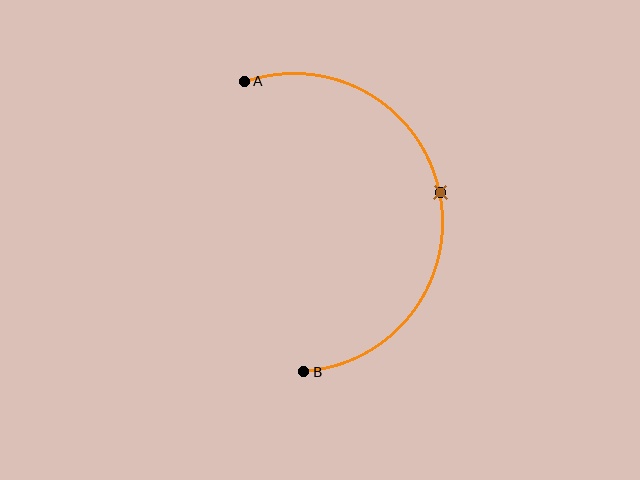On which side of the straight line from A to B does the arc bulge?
The arc bulges to the right of the straight line connecting A and B.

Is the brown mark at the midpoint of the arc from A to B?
Yes. The brown mark lies on the arc at equal arc-length from both A and B — it is the arc midpoint.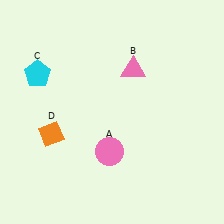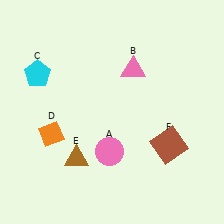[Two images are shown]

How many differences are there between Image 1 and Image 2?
There are 2 differences between the two images.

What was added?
A brown triangle (E), a brown square (F) were added in Image 2.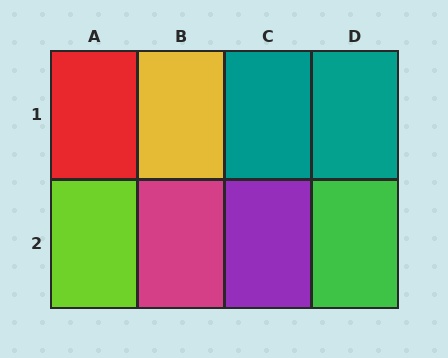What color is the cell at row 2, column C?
Purple.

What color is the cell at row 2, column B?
Magenta.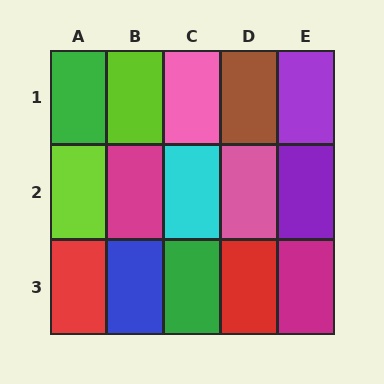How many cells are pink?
2 cells are pink.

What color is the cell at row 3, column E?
Magenta.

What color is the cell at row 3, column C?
Green.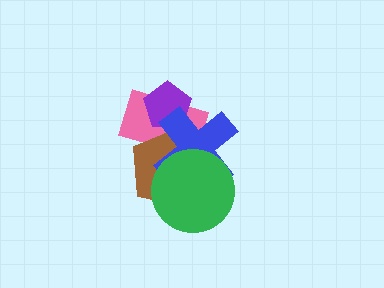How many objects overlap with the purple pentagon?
2 objects overlap with the purple pentagon.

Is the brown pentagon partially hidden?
Yes, it is partially covered by another shape.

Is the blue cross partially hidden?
Yes, it is partially covered by another shape.